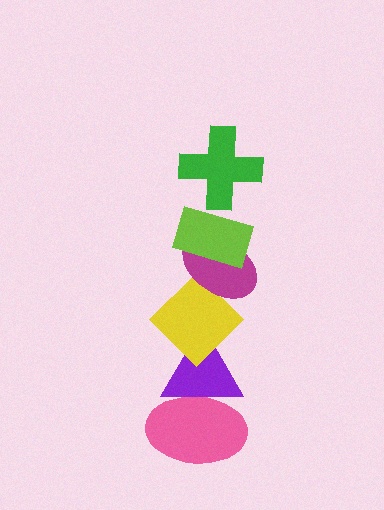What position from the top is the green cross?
The green cross is 1st from the top.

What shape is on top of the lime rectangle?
The green cross is on top of the lime rectangle.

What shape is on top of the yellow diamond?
The magenta ellipse is on top of the yellow diamond.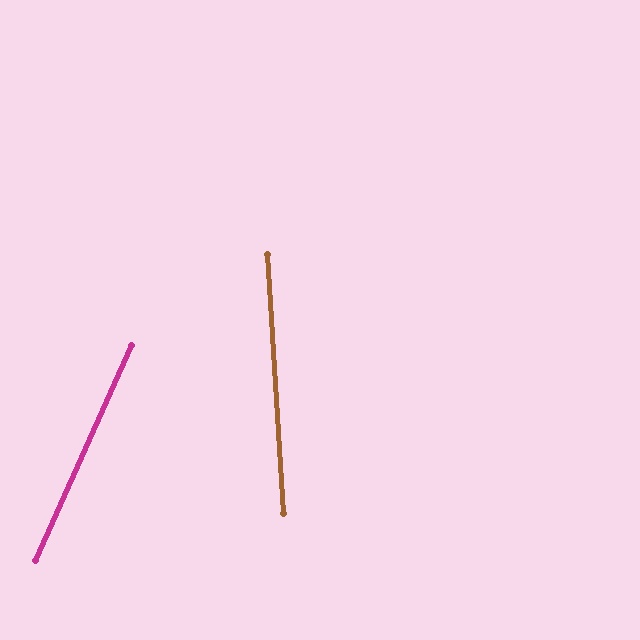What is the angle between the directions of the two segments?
Approximately 28 degrees.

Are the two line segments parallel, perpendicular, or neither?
Neither parallel nor perpendicular — they differ by about 28°.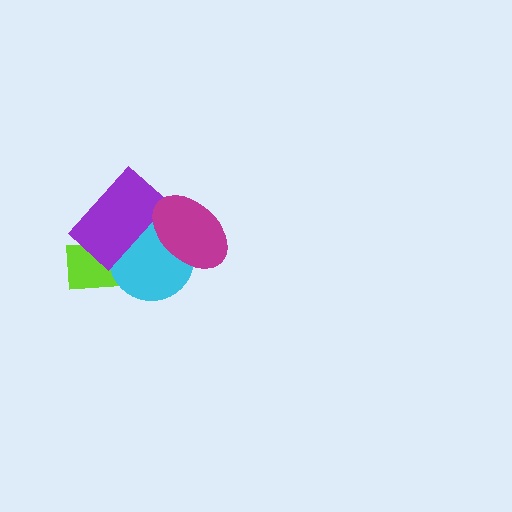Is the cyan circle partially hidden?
Yes, it is partially covered by another shape.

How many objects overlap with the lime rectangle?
2 objects overlap with the lime rectangle.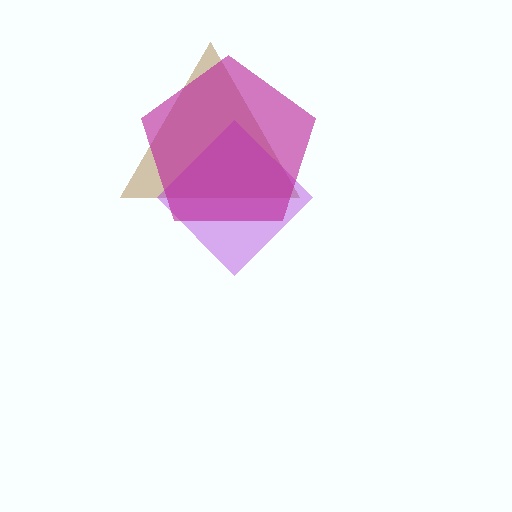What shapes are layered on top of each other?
The layered shapes are: a brown triangle, a purple diamond, a magenta pentagon.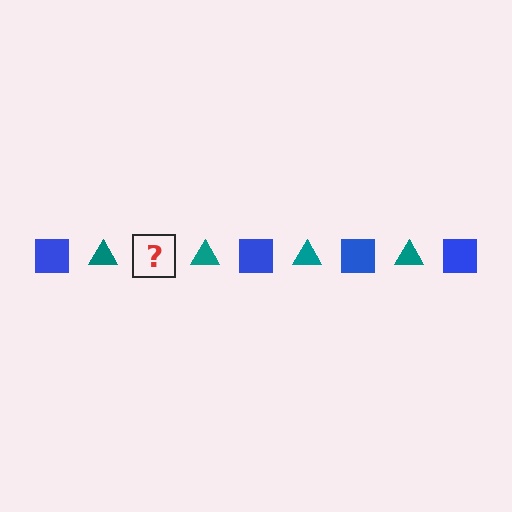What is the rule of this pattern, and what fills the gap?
The rule is that the pattern alternates between blue square and teal triangle. The gap should be filled with a blue square.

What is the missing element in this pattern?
The missing element is a blue square.